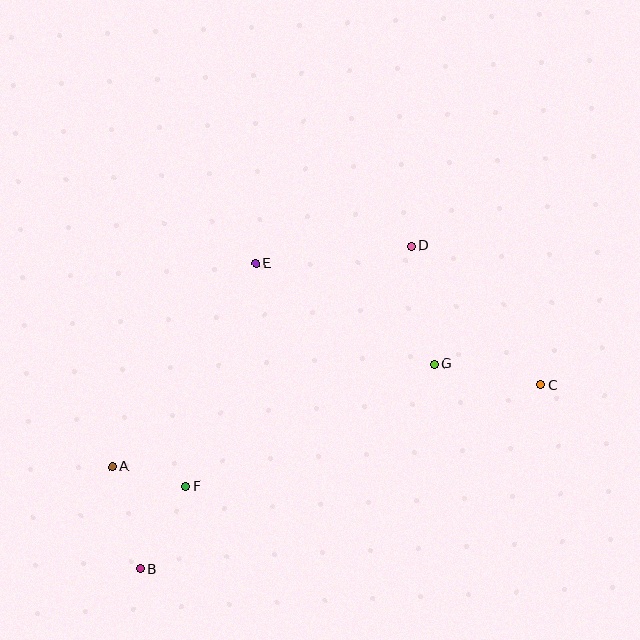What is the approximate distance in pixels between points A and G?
The distance between A and G is approximately 338 pixels.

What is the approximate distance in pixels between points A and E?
The distance between A and E is approximately 249 pixels.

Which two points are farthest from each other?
Points B and C are farthest from each other.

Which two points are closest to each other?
Points A and F are closest to each other.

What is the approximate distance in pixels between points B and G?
The distance between B and G is approximately 358 pixels.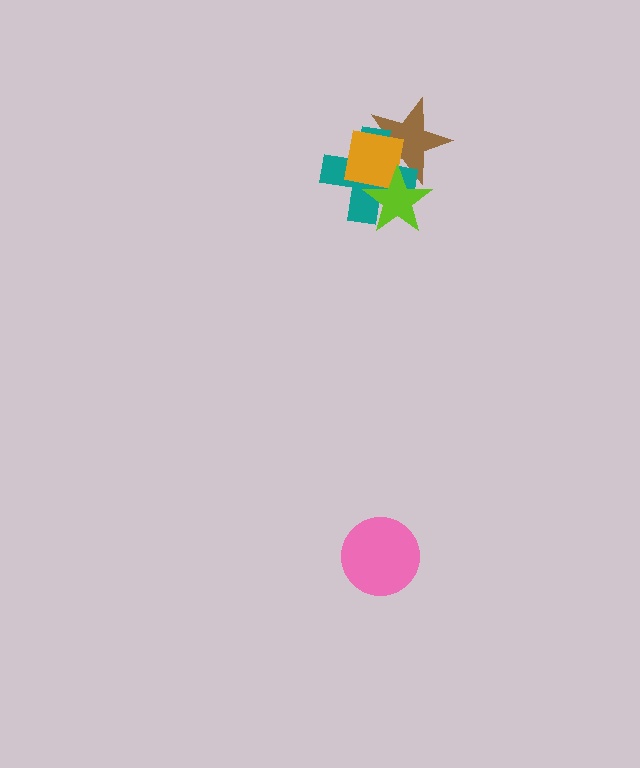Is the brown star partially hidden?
Yes, it is partially covered by another shape.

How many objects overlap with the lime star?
3 objects overlap with the lime star.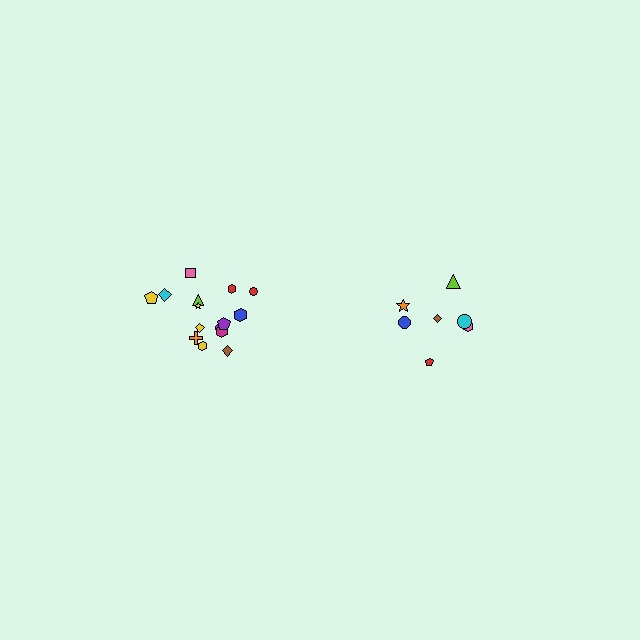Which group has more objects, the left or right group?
The left group.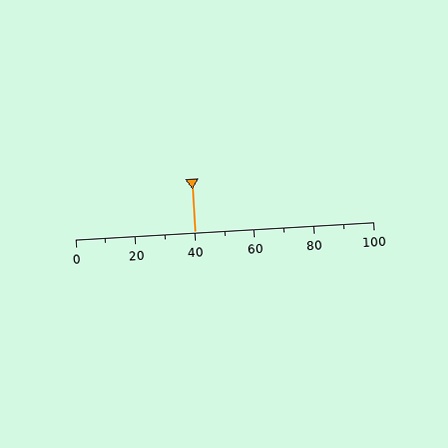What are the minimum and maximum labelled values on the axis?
The axis runs from 0 to 100.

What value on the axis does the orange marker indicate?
The marker indicates approximately 40.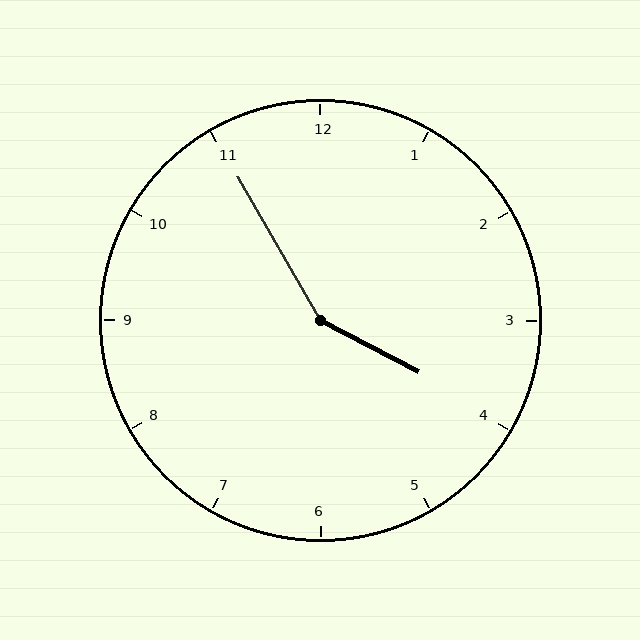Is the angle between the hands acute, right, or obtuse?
It is obtuse.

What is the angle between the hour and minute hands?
Approximately 148 degrees.